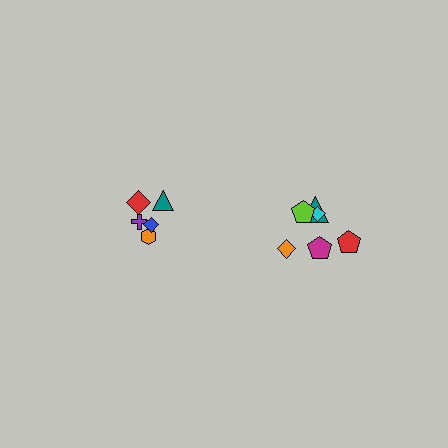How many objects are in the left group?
There are 5 objects.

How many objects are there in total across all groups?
There are 12 objects.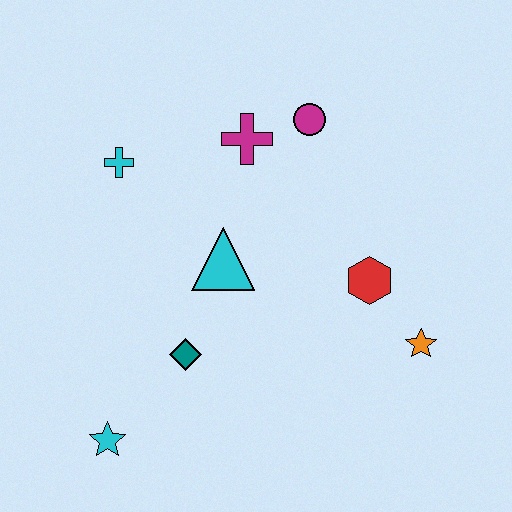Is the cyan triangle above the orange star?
Yes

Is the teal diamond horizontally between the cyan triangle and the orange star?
No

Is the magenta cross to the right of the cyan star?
Yes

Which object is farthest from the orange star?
The cyan cross is farthest from the orange star.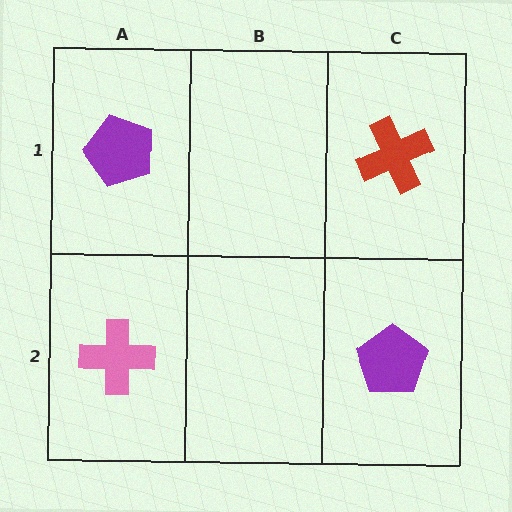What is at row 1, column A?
A purple pentagon.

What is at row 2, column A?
A pink cross.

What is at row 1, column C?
A red cross.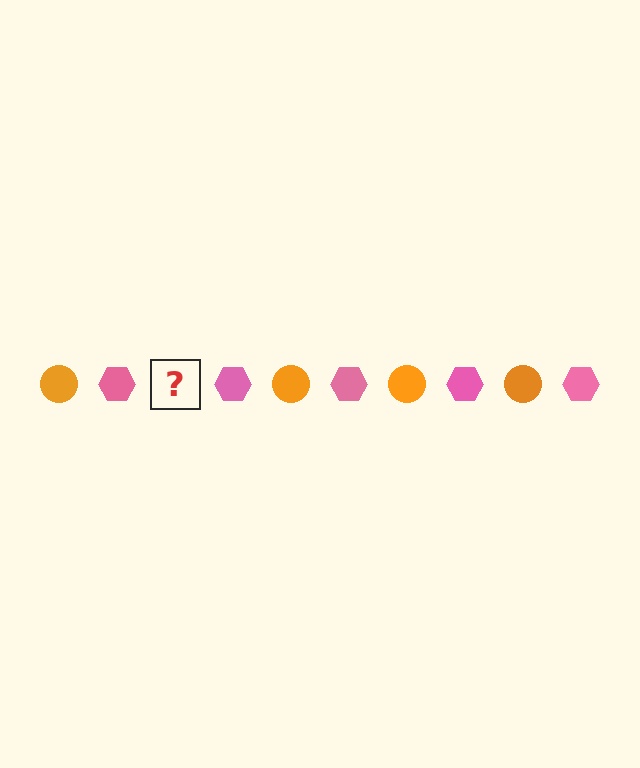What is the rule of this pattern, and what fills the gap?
The rule is that the pattern alternates between orange circle and pink hexagon. The gap should be filled with an orange circle.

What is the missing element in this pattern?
The missing element is an orange circle.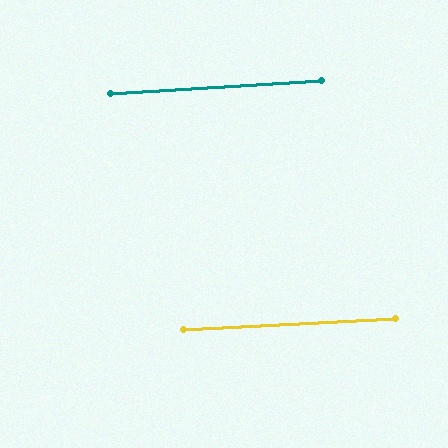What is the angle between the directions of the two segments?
Approximately 1 degree.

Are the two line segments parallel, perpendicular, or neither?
Parallel — their directions differ by only 0.7°.